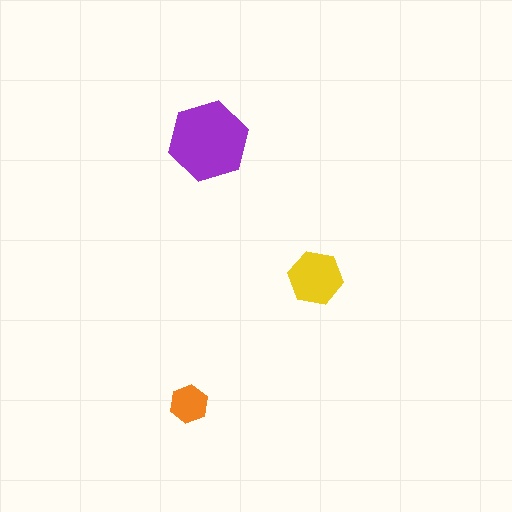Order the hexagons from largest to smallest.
the purple one, the yellow one, the orange one.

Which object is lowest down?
The orange hexagon is bottommost.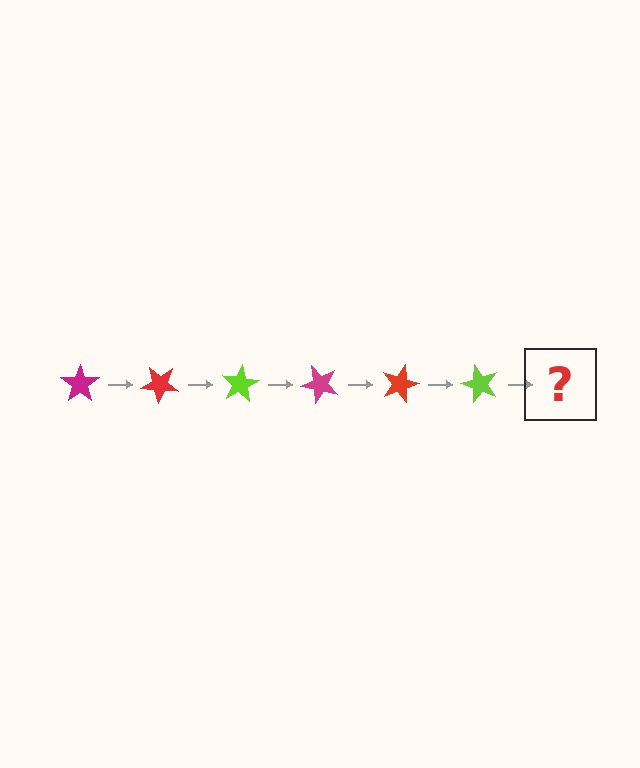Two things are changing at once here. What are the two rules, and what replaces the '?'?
The two rules are that it rotates 40 degrees each step and the color cycles through magenta, red, and lime. The '?' should be a magenta star, rotated 240 degrees from the start.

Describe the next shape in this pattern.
It should be a magenta star, rotated 240 degrees from the start.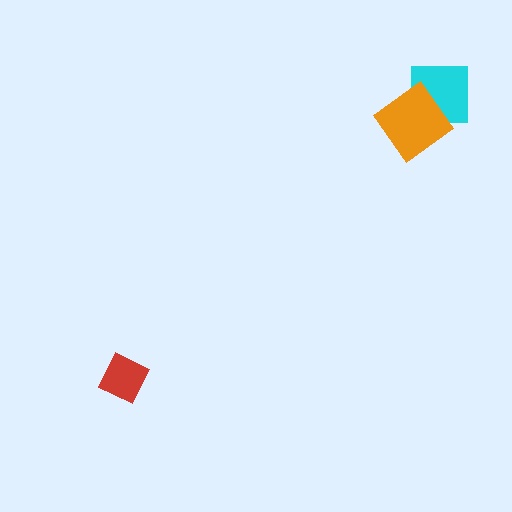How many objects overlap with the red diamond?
0 objects overlap with the red diamond.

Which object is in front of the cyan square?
The orange diamond is in front of the cyan square.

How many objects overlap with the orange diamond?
1 object overlaps with the orange diamond.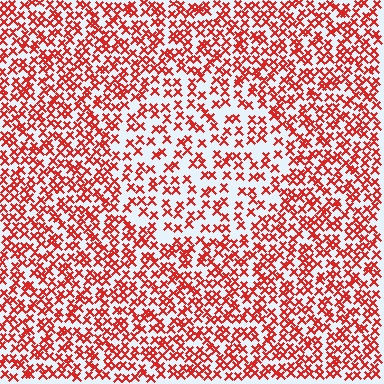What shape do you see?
I see a circle.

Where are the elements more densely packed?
The elements are more densely packed outside the circle boundary.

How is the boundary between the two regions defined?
The boundary is defined by a change in element density (approximately 1.8x ratio). All elements are the same color, size, and shape.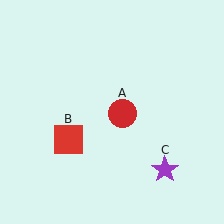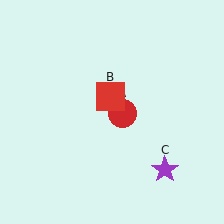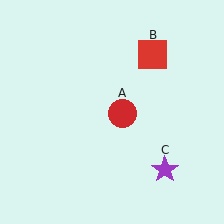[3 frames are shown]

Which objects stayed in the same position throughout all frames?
Red circle (object A) and purple star (object C) remained stationary.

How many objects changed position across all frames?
1 object changed position: red square (object B).